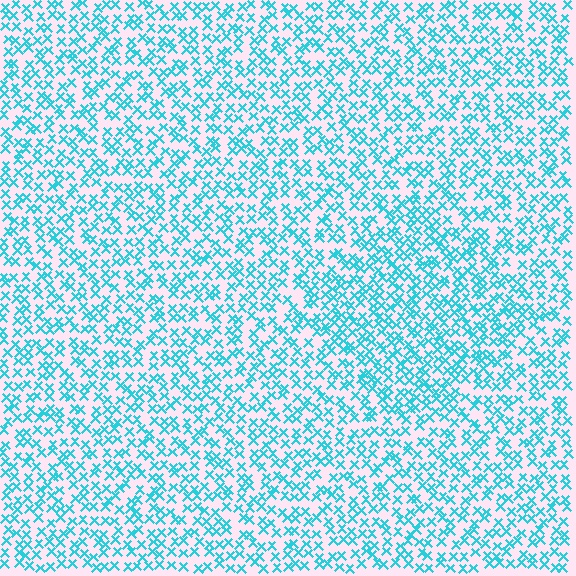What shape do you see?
I see a diamond.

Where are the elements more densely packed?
The elements are more densely packed inside the diamond boundary.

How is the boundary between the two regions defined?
The boundary is defined by a change in element density (approximately 1.4x ratio). All elements are the same color, size, and shape.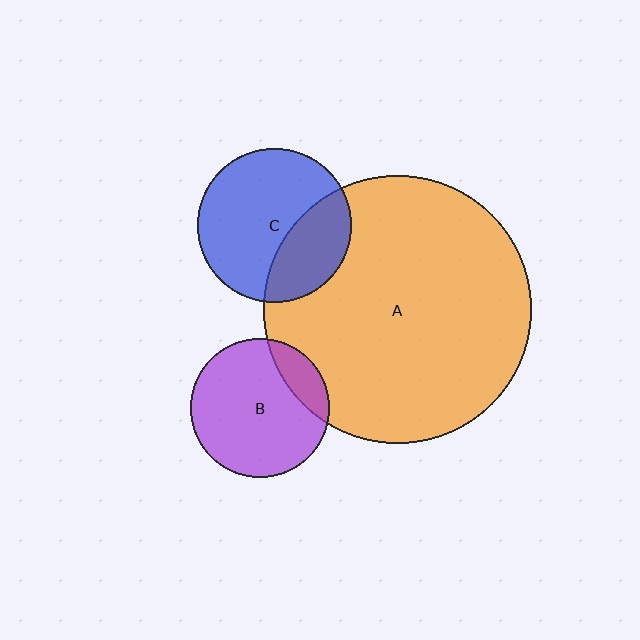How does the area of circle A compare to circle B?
Approximately 3.7 times.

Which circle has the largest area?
Circle A (orange).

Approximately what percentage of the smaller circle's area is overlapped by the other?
Approximately 15%.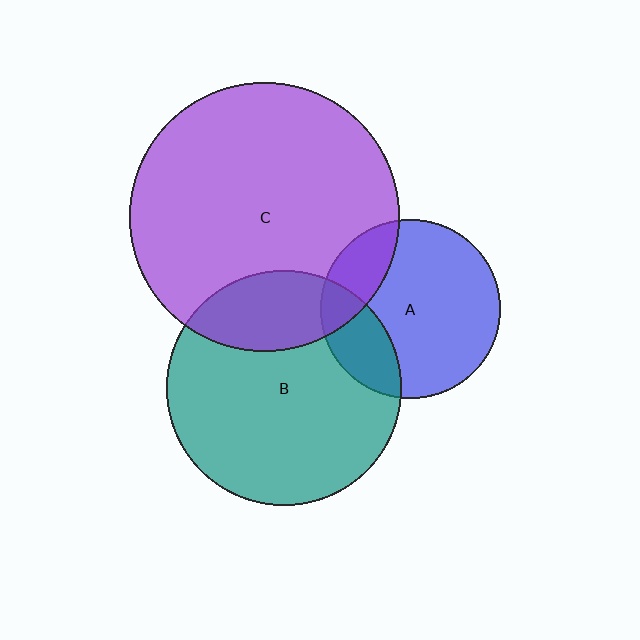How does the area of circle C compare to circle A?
Approximately 2.3 times.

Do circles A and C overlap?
Yes.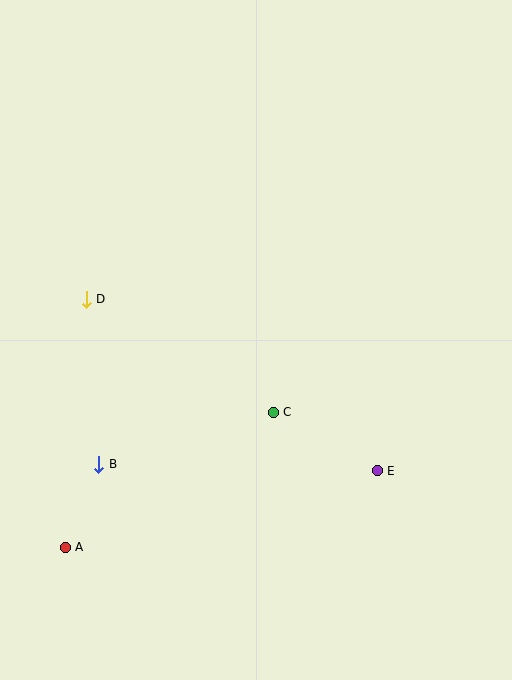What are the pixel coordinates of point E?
Point E is at (377, 471).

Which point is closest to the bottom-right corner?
Point E is closest to the bottom-right corner.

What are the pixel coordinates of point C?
Point C is at (273, 412).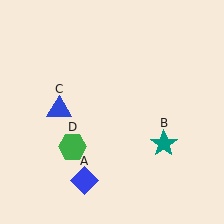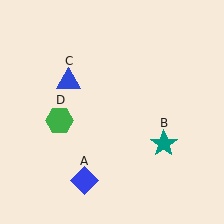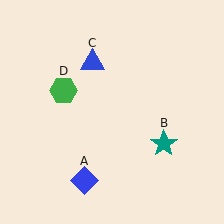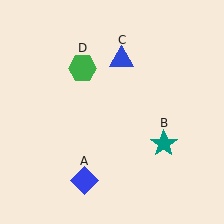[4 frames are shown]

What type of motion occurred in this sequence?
The blue triangle (object C), green hexagon (object D) rotated clockwise around the center of the scene.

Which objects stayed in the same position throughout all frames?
Blue diamond (object A) and teal star (object B) remained stationary.